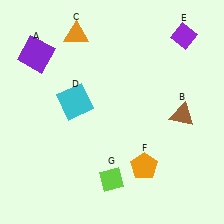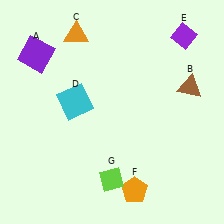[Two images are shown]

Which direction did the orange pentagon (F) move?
The orange pentagon (F) moved down.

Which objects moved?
The objects that moved are: the brown triangle (B), the orange pentagon (F).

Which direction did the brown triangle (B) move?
The brown triangle (B) moved up.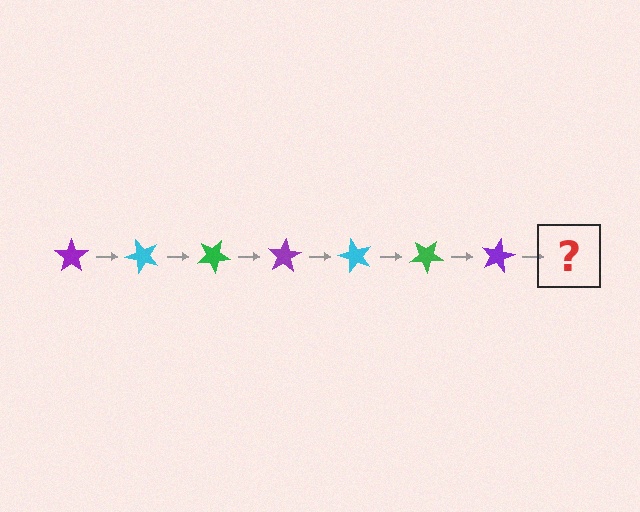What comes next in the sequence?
The next element should be a cyan star, rotated 350 degrees from the start.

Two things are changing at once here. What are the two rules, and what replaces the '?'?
The two rules are that it rotates 50 degrees each step and the color cycles through purple, cyan, and green. The '?' should be a cyan star, rotated 350 degrees from the start.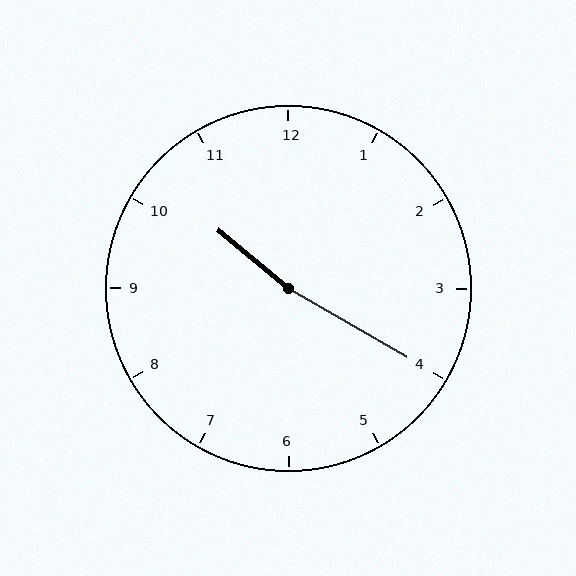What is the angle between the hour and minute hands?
Approximately 170 degrees.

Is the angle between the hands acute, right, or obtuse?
It is obtuse.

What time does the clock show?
10:20.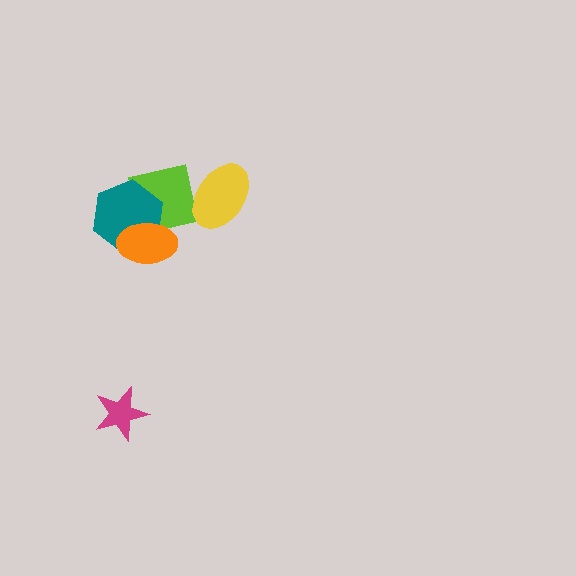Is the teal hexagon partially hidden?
Yes, it is partially covered by another shape.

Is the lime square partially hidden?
Yes, it is partially covered by another shape.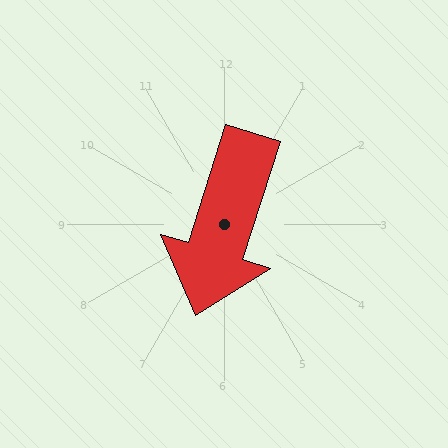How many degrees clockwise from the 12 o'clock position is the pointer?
Approximately 197 degrees.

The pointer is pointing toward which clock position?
Roughly 7 o'clock.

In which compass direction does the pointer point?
South.